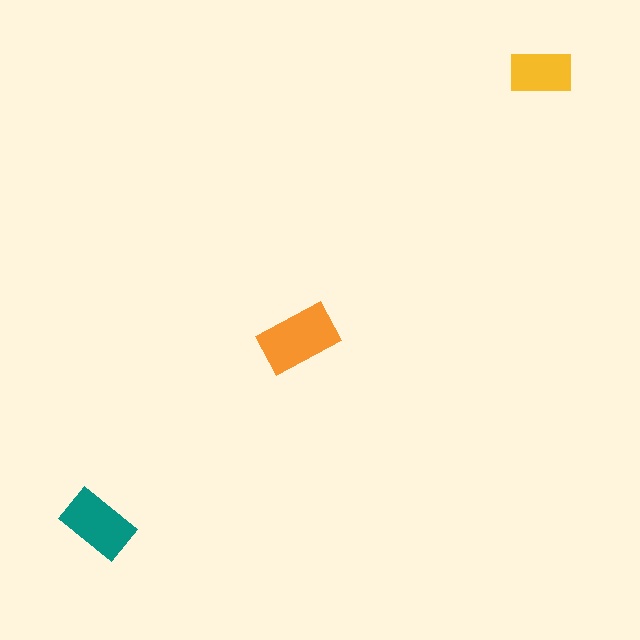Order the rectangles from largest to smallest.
the orange one, the teal one, the yellow one.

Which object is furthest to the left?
The teal rectangle is leftmost.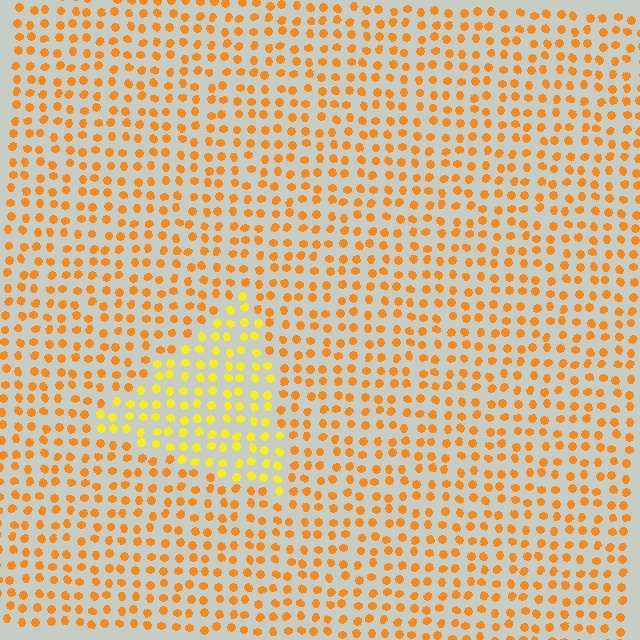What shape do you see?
I see a triangle.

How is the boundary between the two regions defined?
The boundary is defined purely by a slight shift in hue (about 28 degrees). Spacing, size, and orientation are identical on both sides.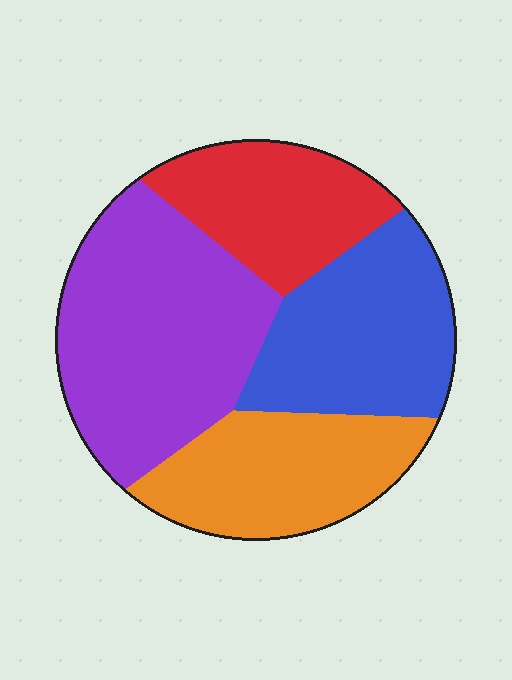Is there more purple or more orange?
Purple.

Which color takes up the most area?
Purple, at roughly 35%.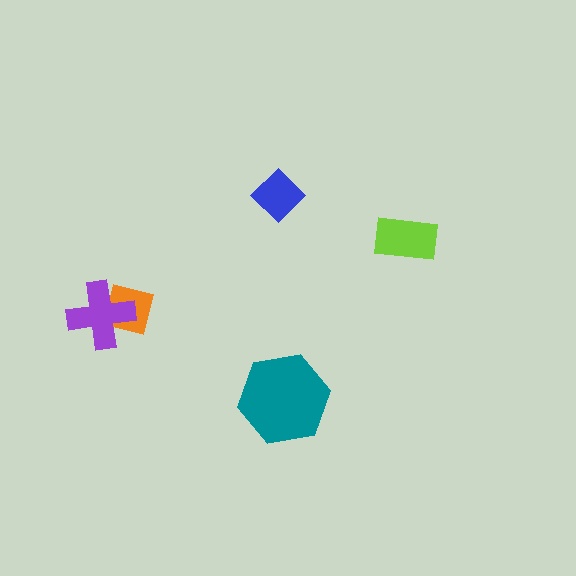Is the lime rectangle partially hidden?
No, no other shape covers it.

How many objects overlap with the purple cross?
1 object overlaps with the purple cross.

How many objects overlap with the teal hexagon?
0 objects overlap with the teal hexagon.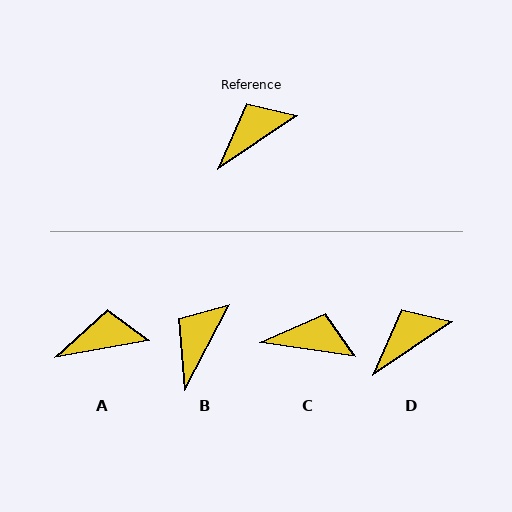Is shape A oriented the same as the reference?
No, it is off by about 24 degrees.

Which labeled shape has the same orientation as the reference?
D.